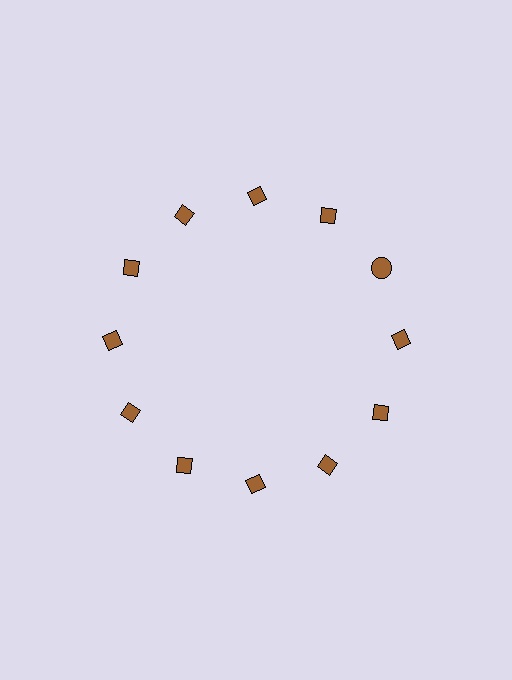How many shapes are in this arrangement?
There are 12 shapes arranged in a ring pattern.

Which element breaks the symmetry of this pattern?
The brown circle at roughly the 2 o'clock position breaks the symmetry. All other shapes are brown diamonds.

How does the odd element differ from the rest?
It has a different shape: circle instead of diamond.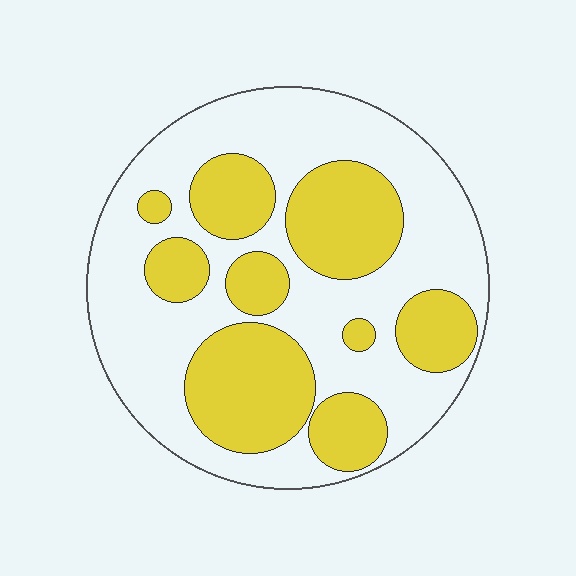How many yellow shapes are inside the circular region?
9.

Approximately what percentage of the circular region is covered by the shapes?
Approximately 40%.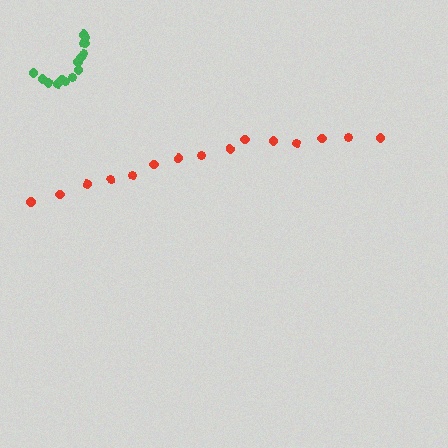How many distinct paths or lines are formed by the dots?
There are 2 distinct paths.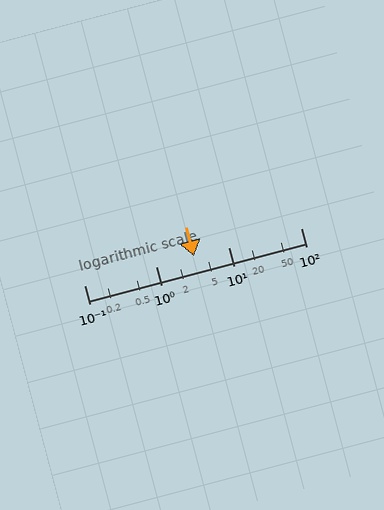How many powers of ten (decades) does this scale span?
The scale spans 3 decades, from 0.1 to 100.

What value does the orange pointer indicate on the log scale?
The pointer indicates approximately 3.3.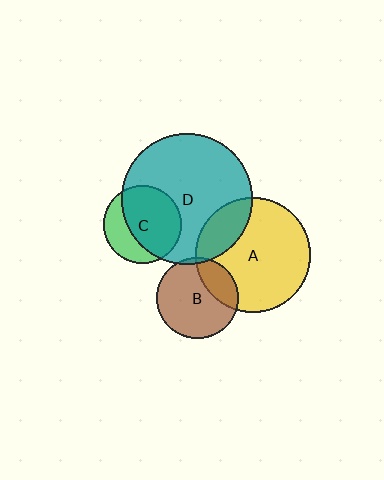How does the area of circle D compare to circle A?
Approximately 1.3 times.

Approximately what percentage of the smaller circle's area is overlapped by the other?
Approximately 65%.